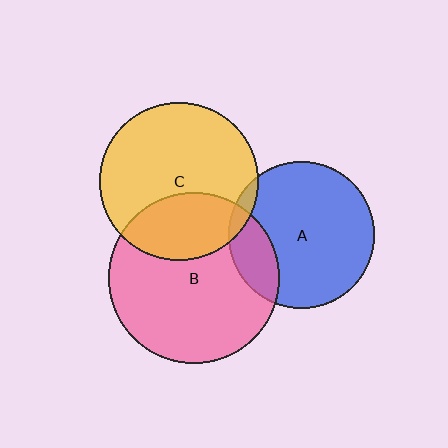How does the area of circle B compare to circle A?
Approximately 1.4 times.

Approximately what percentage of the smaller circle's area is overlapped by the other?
Approximately 5%.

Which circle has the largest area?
Circle B (pink).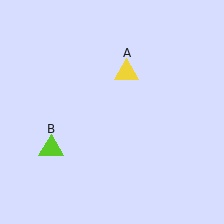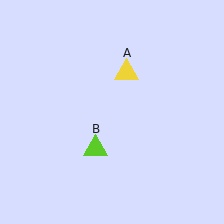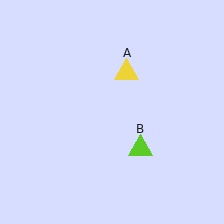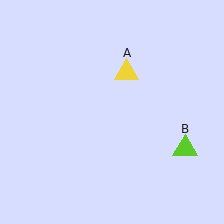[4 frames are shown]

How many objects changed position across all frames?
1 object changed position: lime triangle (object B).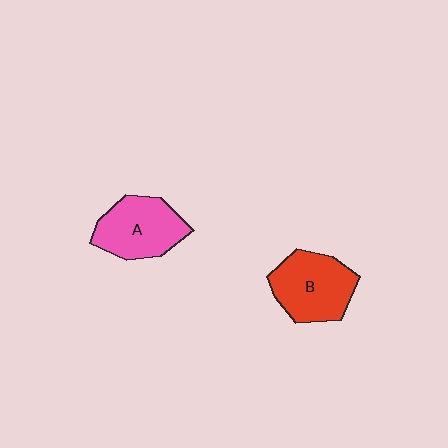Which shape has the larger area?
Shape B (red).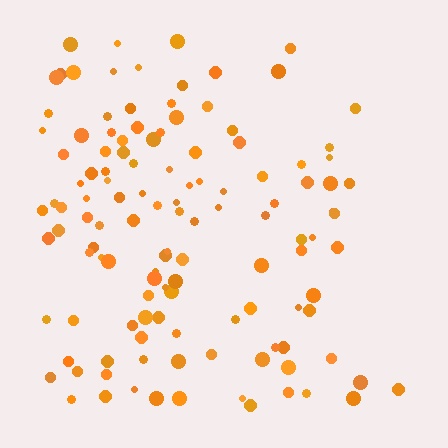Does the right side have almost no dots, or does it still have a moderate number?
Still a moderate number, just noticeably fewer than the left.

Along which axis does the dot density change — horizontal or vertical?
Horizontal.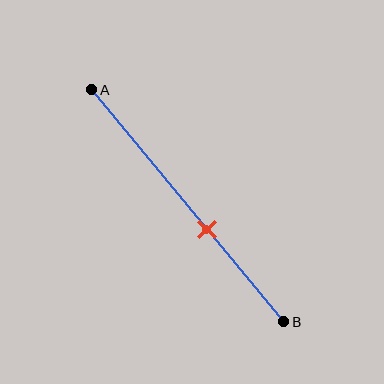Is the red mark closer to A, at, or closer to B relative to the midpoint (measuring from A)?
The red mark is closer to point B than the midpoint of segment AB.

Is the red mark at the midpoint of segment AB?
No, the mark is at about 60% from A, not at the 50% midpoint.